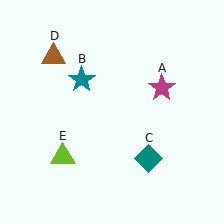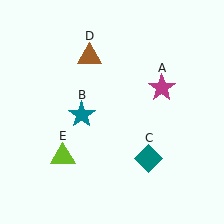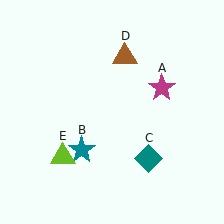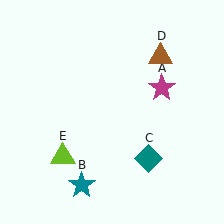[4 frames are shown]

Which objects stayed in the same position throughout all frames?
Magenta star (object A) and teal diamond (object C) and lime triangle (object E) remained stationary.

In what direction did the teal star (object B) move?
The teal star (object B) moved down.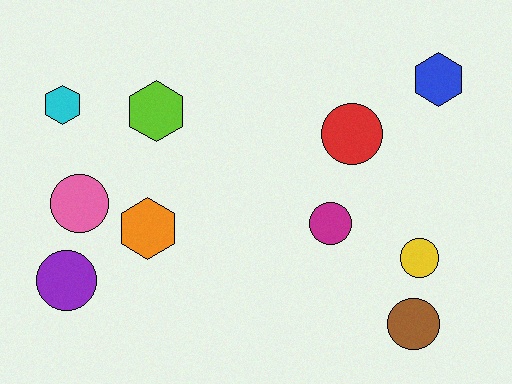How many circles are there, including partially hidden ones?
There are 6 circles.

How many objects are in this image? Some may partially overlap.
There are 10 objects.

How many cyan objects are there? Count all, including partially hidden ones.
There is 1 cyan object.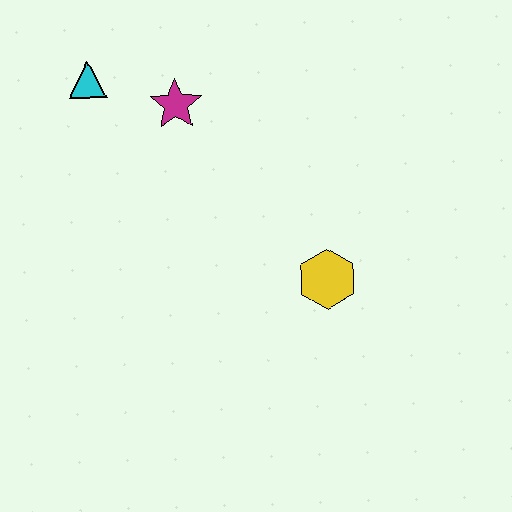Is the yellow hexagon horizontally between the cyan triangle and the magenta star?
No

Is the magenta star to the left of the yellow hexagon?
Yes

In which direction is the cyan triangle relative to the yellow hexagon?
The cyan triangle is to the left of the yellow hexagon.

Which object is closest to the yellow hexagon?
The magenta star is closest to the yellow hexagon.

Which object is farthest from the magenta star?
The yellow hexagon is farthest from the magenta star.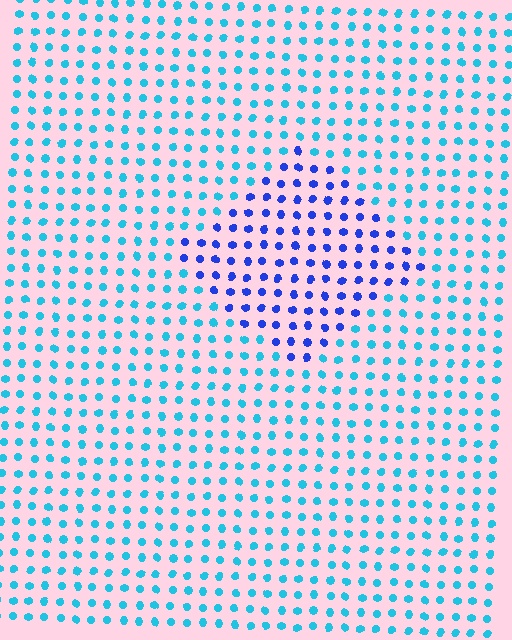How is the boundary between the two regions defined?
The boundary is defined purely by a slight shift in hue (about 43 degrees). Spacing, size, and orientation are identical on both sides.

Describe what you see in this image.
The image is filled with small cyan elements in a uniform arrangement. A diamond-shaped region is visible where the elements are tinted to a slightly different hue, forming a subtle color boundary.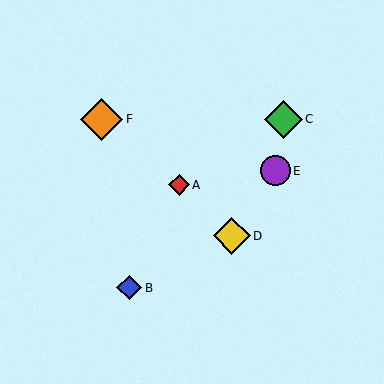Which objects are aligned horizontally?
Objects C, F are aligned horizontally.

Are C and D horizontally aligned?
No, C is at y≈119 and D is at y≈236.